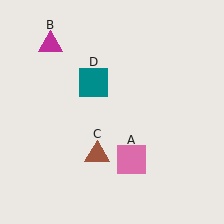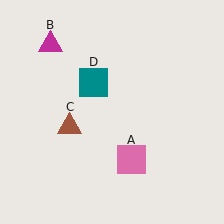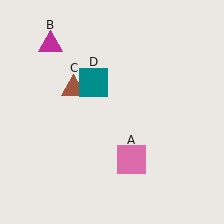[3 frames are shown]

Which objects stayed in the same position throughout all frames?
Pink square (object A) and magenta triangle (object B) and teal square (object D) remained stationary.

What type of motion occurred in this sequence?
The brown triangle (object C) rotated clockwise around the center of the scene.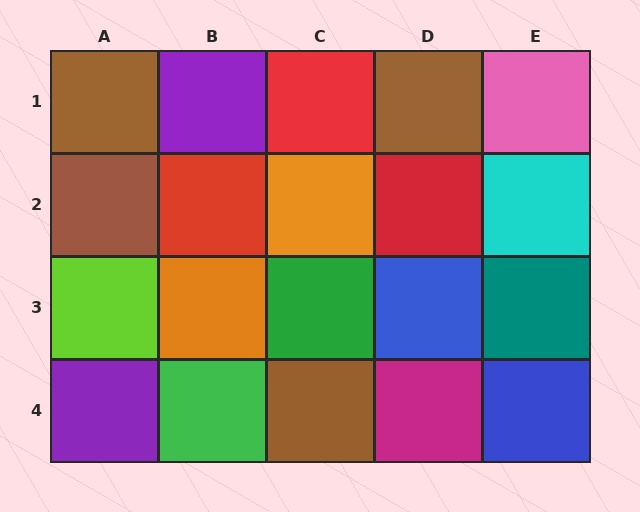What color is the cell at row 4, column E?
Blue.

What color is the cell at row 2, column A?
Brown.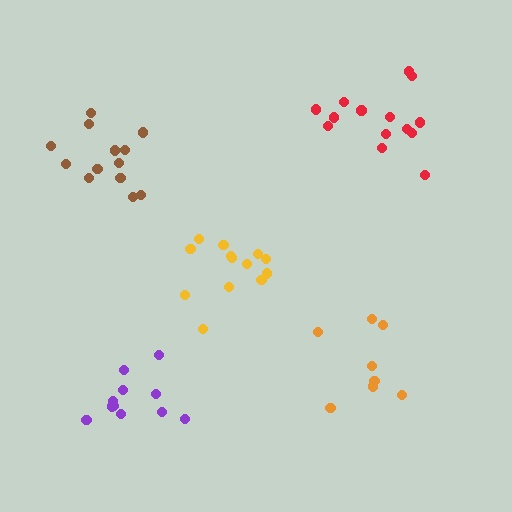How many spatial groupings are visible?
There are 5 spatial groupings.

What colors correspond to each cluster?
The clusters are colored: orange, brown, yellow, red, purple.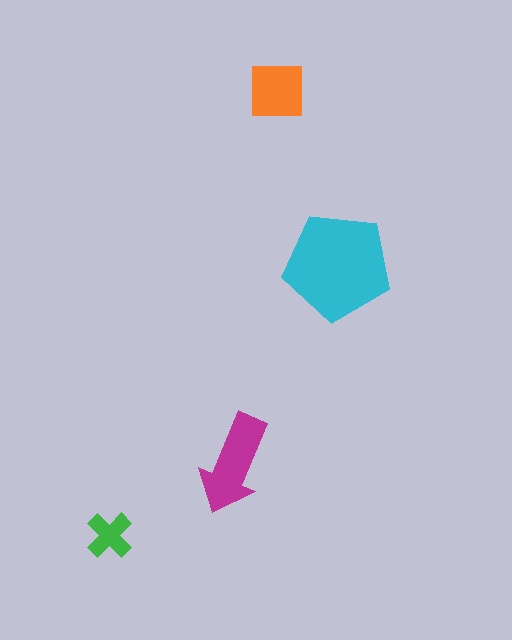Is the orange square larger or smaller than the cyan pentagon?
Smaller.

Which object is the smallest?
The green cross.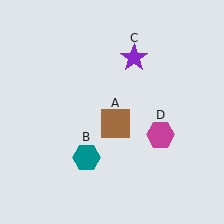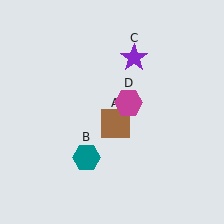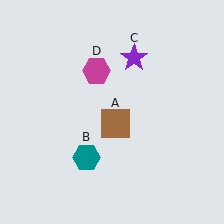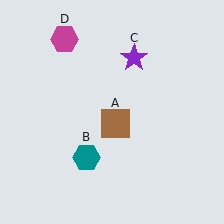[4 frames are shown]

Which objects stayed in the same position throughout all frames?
Brown square (object A) and teal hexagon (object B) and purple star (object C) remained stationary.